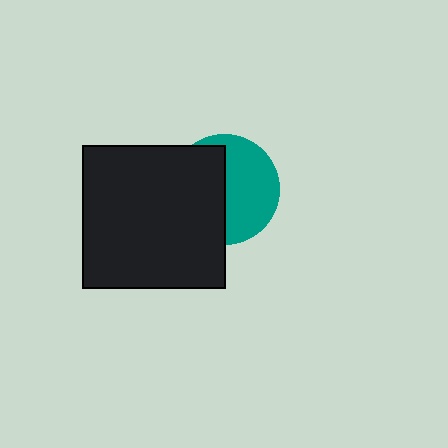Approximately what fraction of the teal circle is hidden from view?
Roughly 48% of the teal circle is hidden behind the black square.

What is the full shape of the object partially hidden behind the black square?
The partially hidden object is a teal circle.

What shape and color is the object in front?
The object in front is a black square.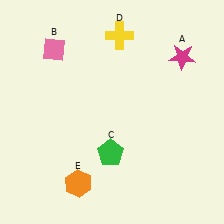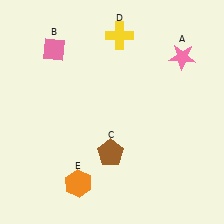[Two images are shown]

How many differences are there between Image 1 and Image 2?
There are 2 differences between the two images.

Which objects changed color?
A changed from magenta to pink. C changed from green to brown.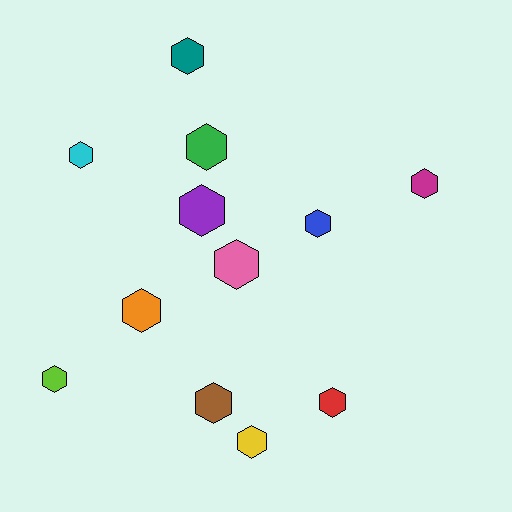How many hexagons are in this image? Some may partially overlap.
There are 12 hexagons.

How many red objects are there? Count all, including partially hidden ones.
There is 1 red object.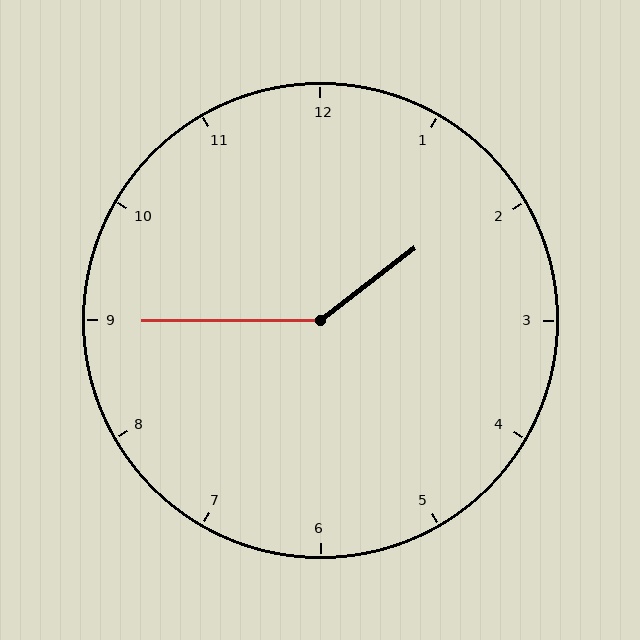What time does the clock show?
1:45.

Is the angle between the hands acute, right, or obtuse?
It is obtuse.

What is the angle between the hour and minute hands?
Approximately 142 degrees.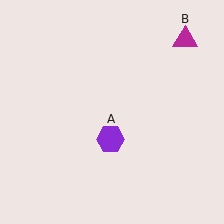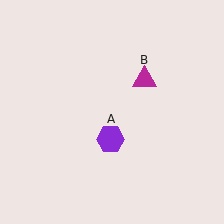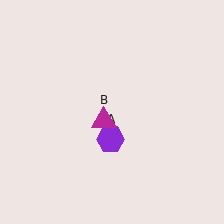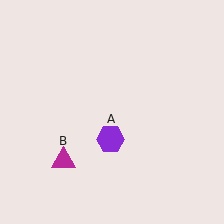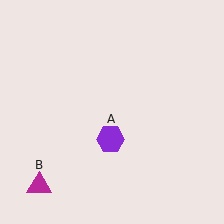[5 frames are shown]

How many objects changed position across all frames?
1 object changed position: magenta triangle (object B).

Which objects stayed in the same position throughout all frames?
Purple hexagon (object A) remained stationary.